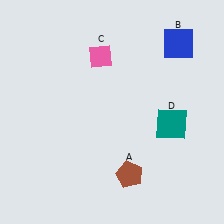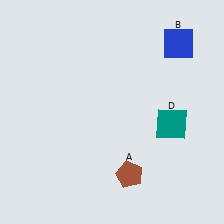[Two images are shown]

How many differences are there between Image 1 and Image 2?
There is 1 difference between the two images.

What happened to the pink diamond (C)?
The pink diamond (C) was removed in Image 2. It was in the top-left area of Image 1.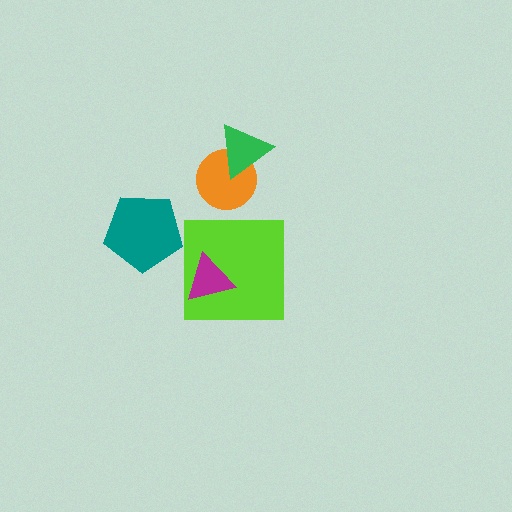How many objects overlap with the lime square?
1 object overlaps with the lime square.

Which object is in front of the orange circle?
The green triangle is in front of the orange circle.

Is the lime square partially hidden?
Yes, it is partially covered by another shape.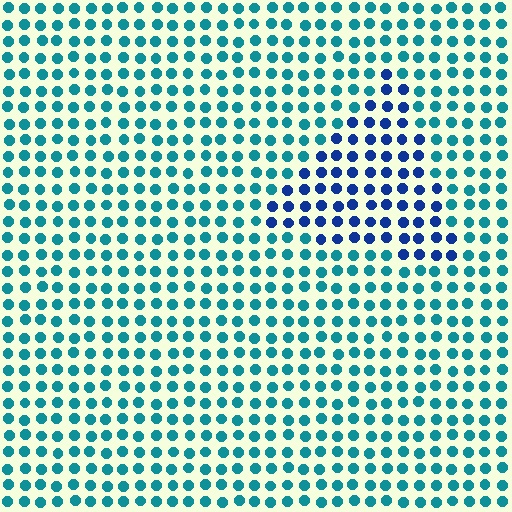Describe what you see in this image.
The image is filled with small teal elements in a uniform arrangement. A triangle-shaped region is visible where the elements are tinted to a slightly different hue, forming a subtle color boundary.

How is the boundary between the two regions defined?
The boundary is defined purely by a slight shift in hue (about 40 degrees). Spacing, size, and orientation are identical on both sides.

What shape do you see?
I see a triangle.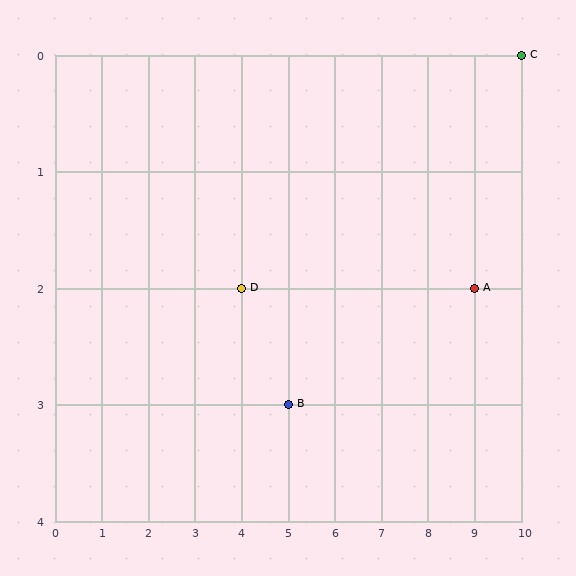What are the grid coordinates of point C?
Point C is at grid coordinates (10, 0).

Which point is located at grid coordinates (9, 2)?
Point A is at (9, 2).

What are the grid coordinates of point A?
Point A is at grid coordinates (9, 2).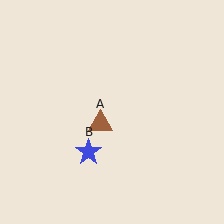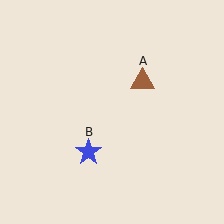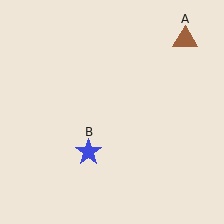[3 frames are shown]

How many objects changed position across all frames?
1 object changed position: brown triangle (object A).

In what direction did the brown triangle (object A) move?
The brown triangle (object A) moved up and to the right.